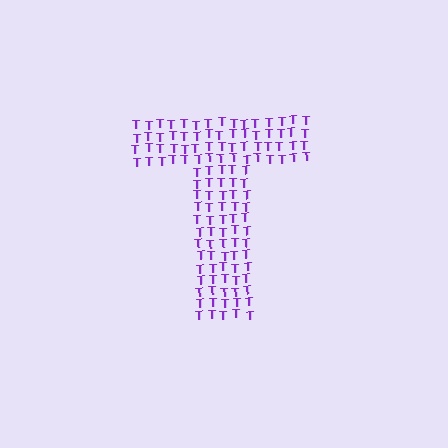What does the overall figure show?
The overall figure shows the letter T.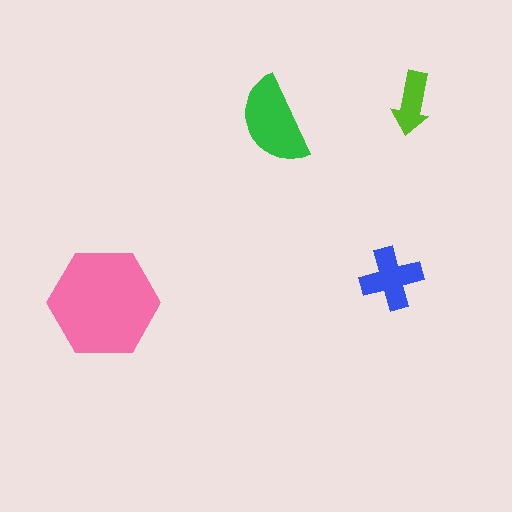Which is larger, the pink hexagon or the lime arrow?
The pink hexagon.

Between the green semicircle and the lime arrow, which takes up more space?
The green semicircle.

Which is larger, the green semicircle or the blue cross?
The green semicircle.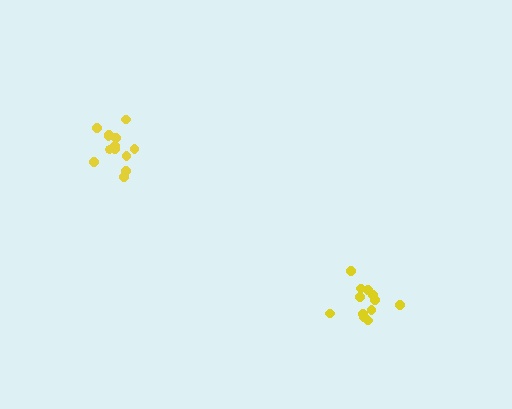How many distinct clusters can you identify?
There are 2 distinct clusters.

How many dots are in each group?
Group 1: 12 dots, Group 2: 13 dots (25 total).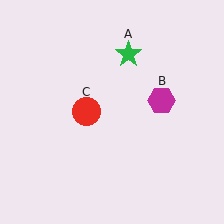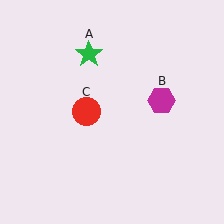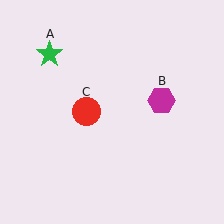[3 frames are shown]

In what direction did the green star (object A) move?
The green star (object A) moved left.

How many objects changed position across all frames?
1 object changed position: green star (object A).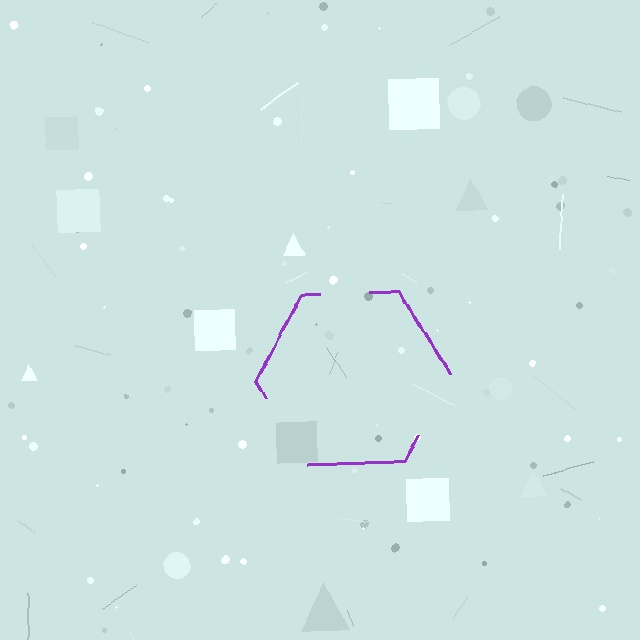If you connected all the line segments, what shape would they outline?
They would outline a hexagon.